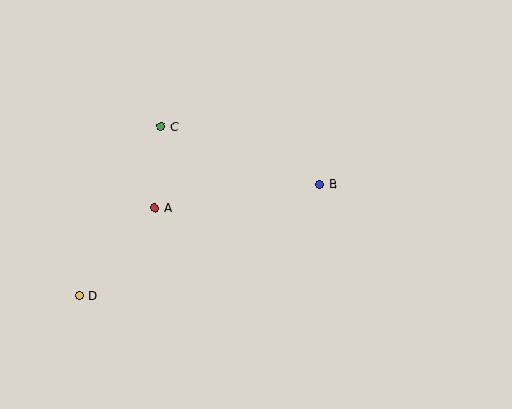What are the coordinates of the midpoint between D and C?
The midpoint between D and C is at (120, 211).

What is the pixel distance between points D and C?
The distance between D and C is 188 pixels.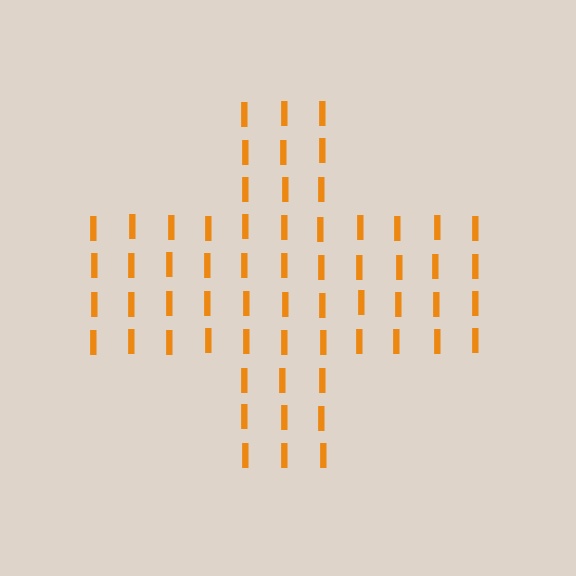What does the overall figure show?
The overall figure shows a cross.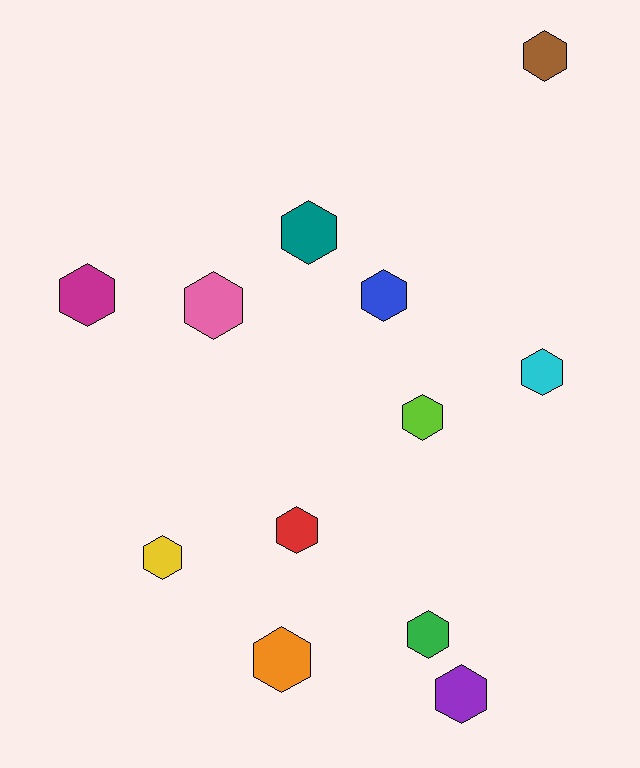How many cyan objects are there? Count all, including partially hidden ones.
There is 1 cyan object.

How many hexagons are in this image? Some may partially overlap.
There are 12 hexagons.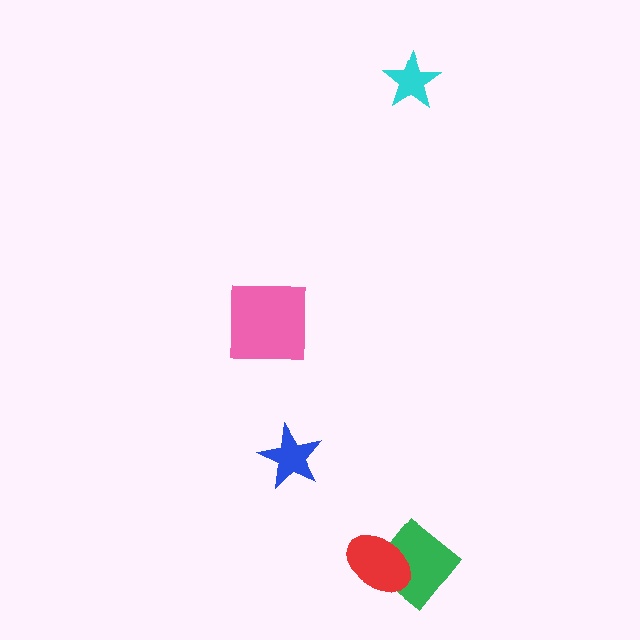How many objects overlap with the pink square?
0 objects overlap with the pink square.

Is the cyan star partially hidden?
No, no other shape covers it.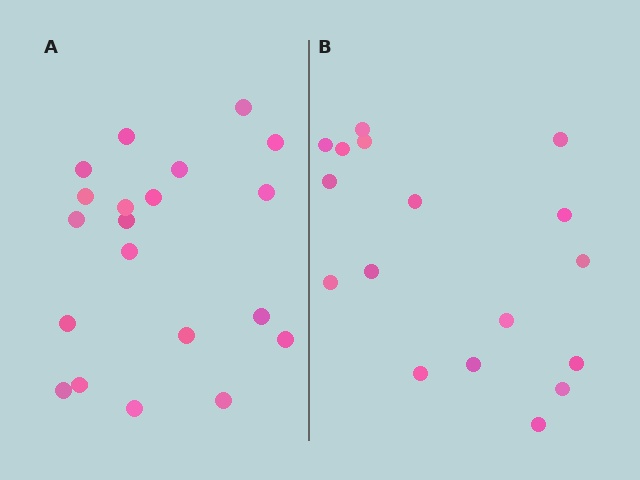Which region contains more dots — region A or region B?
Region A (the left region) has more dots.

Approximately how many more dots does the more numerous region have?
Region A has just a few more — roughly 2 or 3 more dots than region B.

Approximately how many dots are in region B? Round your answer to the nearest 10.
About 20 dots. (The exact count is 17, which rounds to 20.)